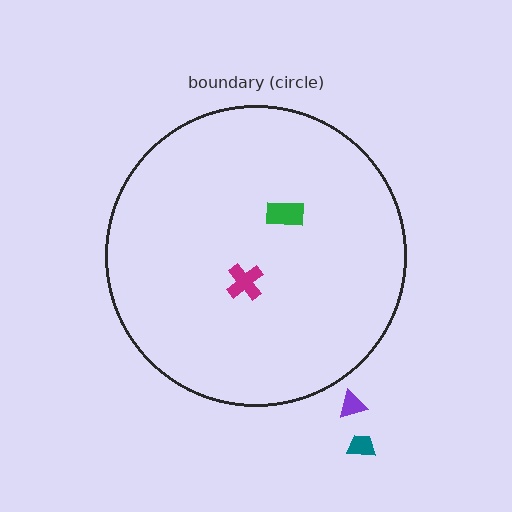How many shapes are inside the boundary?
2 inside, 2 outside.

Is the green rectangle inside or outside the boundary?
Inside.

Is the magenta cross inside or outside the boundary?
Inside.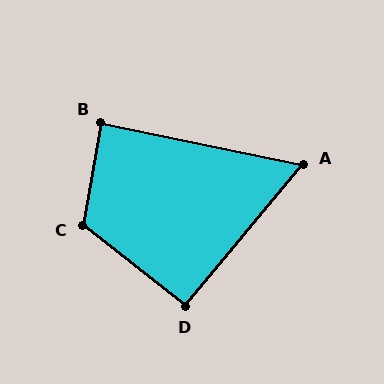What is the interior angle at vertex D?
Approximately 91 degrees (approximately right).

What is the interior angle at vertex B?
Approximately 89 degrees (approximately right).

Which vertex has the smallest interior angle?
A, at approximately 62 degrees.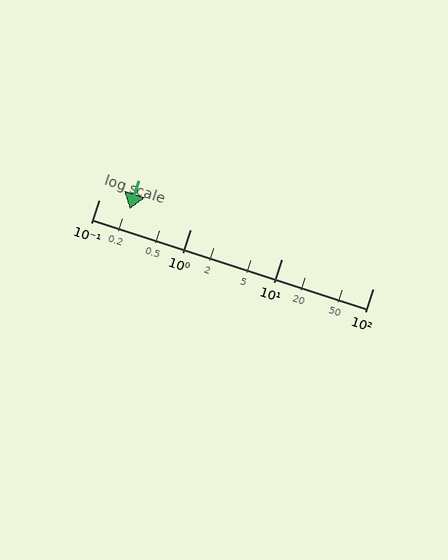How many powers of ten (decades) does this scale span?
The scale spans 3 decades, from 0.1 to 100.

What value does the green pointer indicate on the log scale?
The pointer indicates approximately 0.22.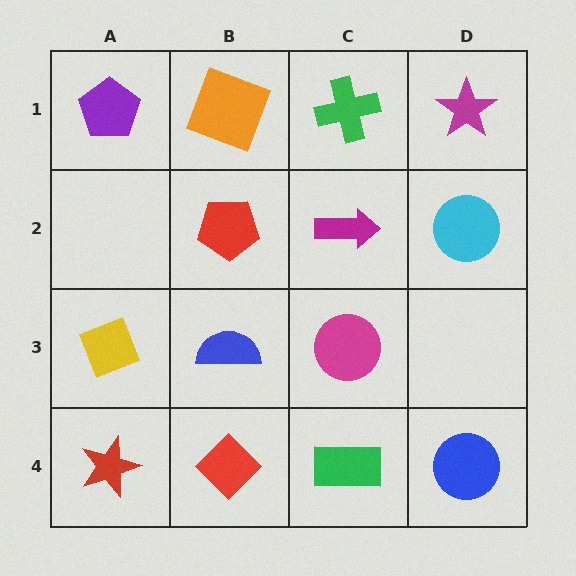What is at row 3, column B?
A blue semicircle.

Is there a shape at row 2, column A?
No, that cell is empty.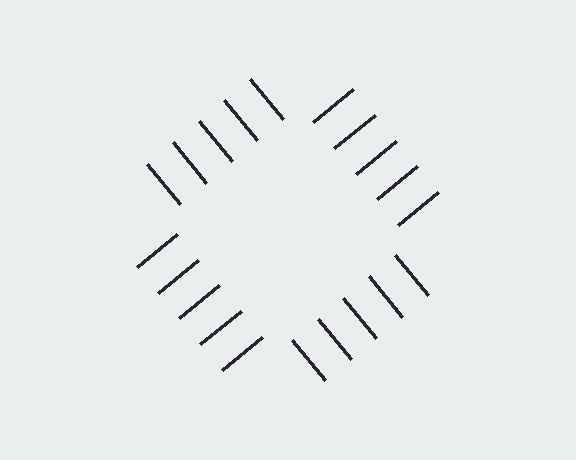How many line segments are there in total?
20 — 5 along each of the 4 edges.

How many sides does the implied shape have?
4 sides — the line-ends trace a square.